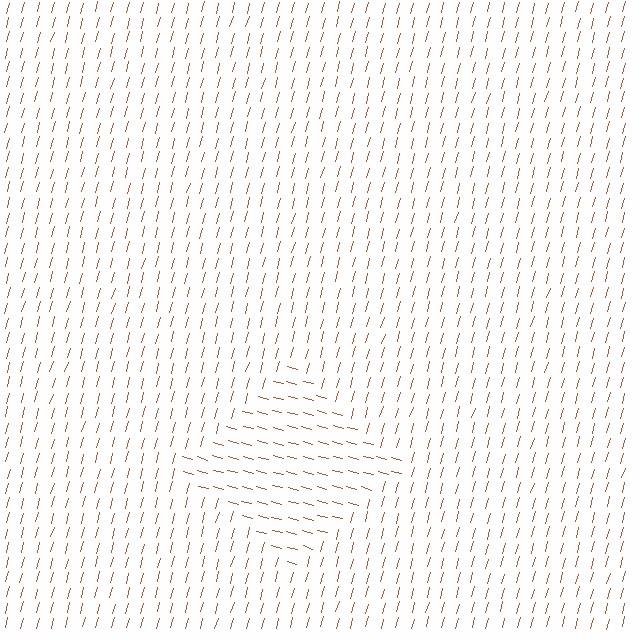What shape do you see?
I see a diamond.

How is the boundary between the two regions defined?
The boundary is defined purely by a change in line orientation (approximately 90 degrees difference). All lines are the same color and thickness.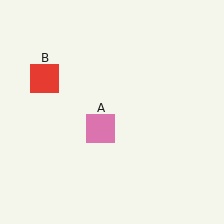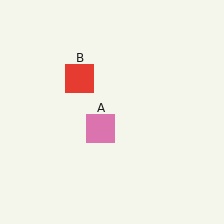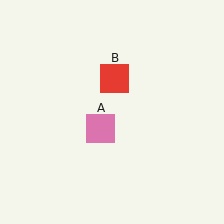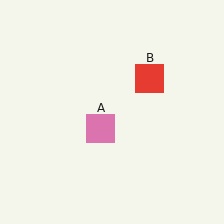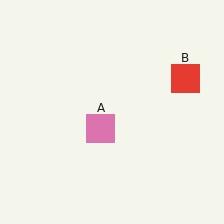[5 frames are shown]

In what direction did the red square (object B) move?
The red square (object B) moved right.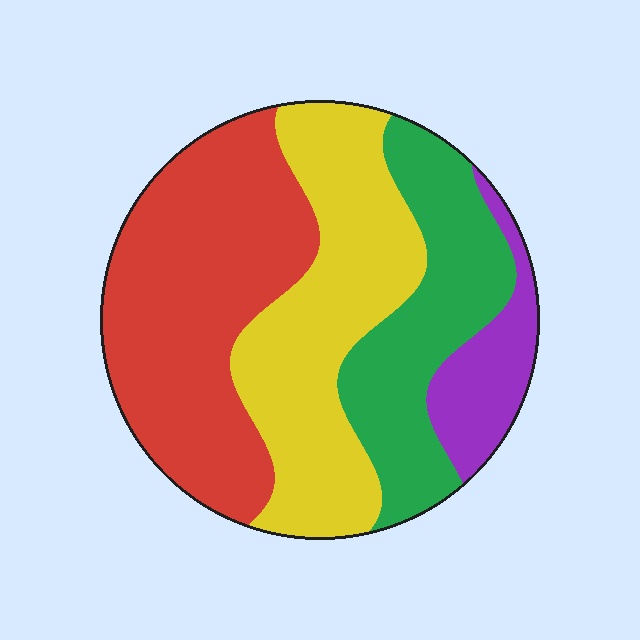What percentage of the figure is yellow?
Yellow takes up between a quarter and a half of the figure.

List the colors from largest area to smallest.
From largest to smallest: red, yellow, green, purple.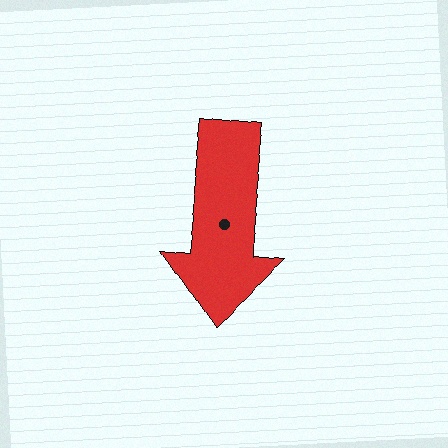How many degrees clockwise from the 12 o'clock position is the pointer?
Approximately 186 degrees.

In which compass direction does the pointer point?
South.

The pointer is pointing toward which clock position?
Roughly 6 o'clock.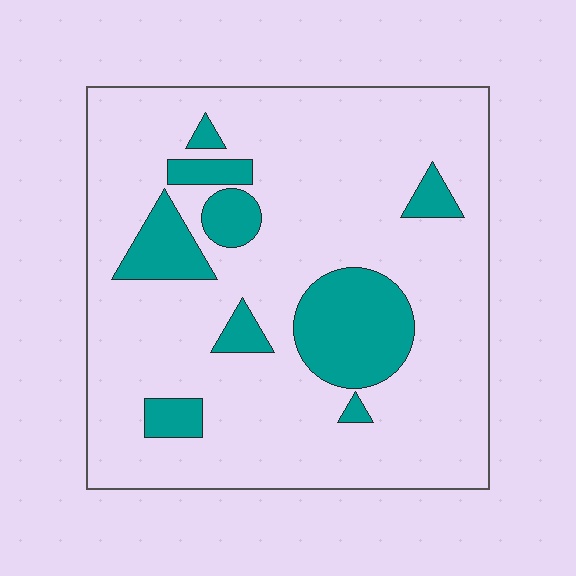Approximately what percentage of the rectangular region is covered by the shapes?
Approximately 20%.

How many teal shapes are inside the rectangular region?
9.